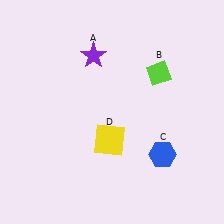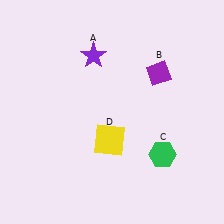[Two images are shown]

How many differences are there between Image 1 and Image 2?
There are 2 differences between the two images.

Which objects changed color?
B changed from lime to purple. C changed from blue to green.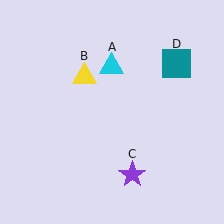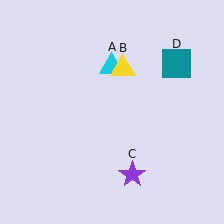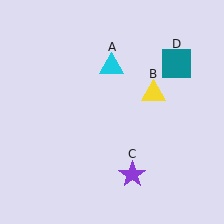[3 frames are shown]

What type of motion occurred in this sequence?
The yellow triangle (object B) rotated clockwise around the center of the scene.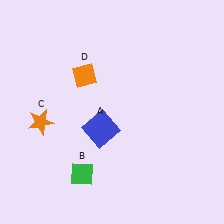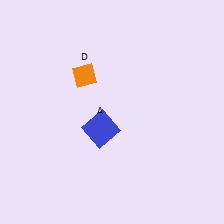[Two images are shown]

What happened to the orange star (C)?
The orange star (C) was removed in Image 2. It was in the bottom-left area of Image 1.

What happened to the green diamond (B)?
The green diamond (B) was removed in Image 2. It was in the bottom-left area of Image 1.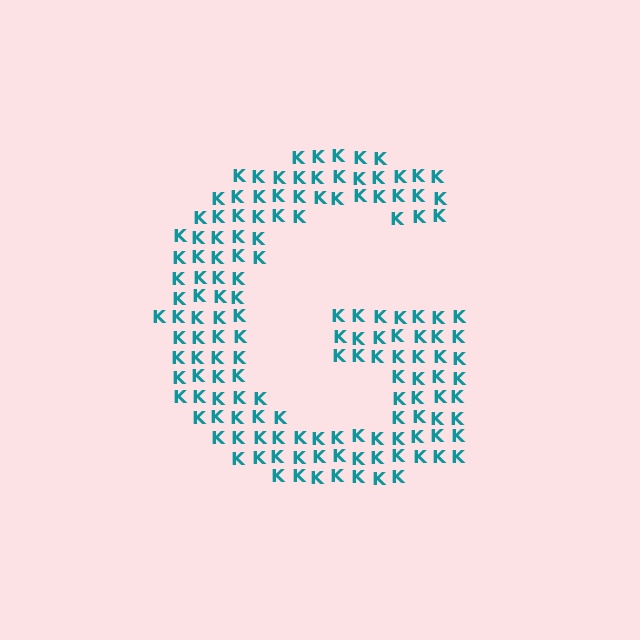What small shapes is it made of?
It is made of small letter K's.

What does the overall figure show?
The overall figure shows the letter G.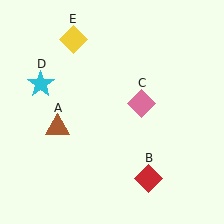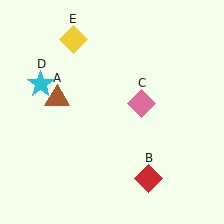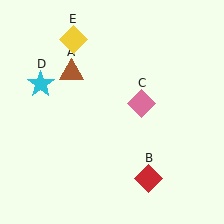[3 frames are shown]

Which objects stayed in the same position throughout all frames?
Red diamond (object B) and pink diamond (object C) and cyan star (object D) and yellow diamond (object E) remained stationary.